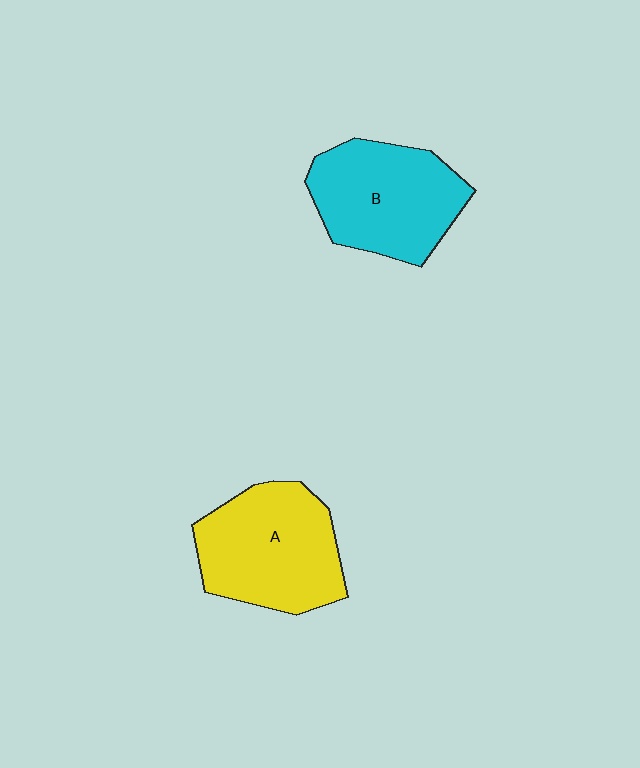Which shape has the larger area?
Shape A (yellow).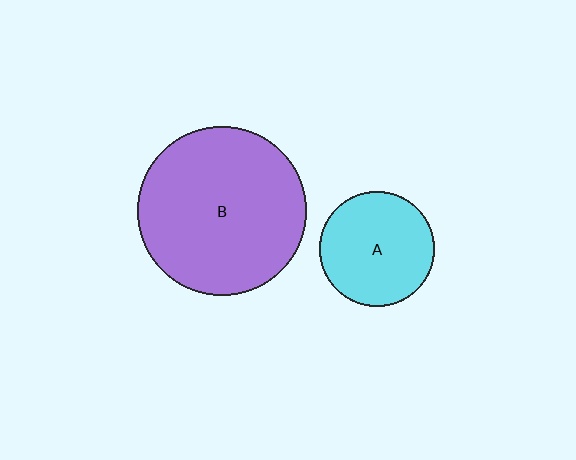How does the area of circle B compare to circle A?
Approximately 2.2 times.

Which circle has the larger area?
Circle B (purple).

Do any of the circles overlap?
No, none of the circles overlap.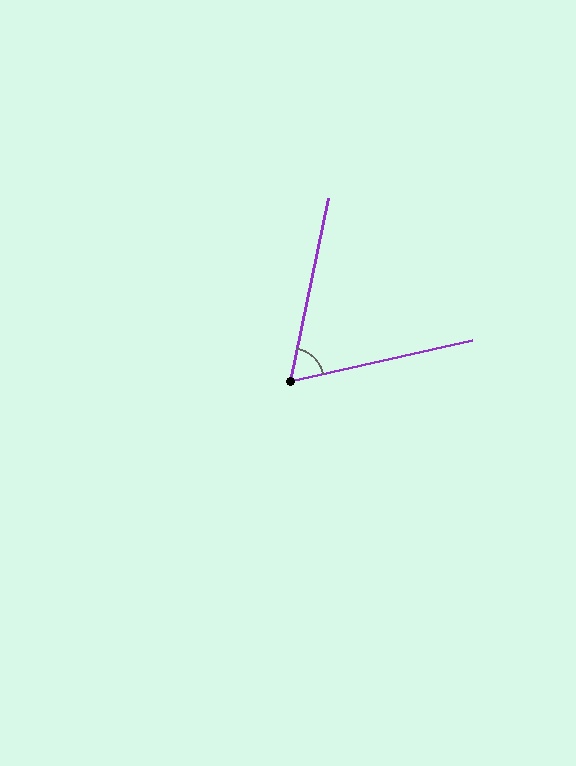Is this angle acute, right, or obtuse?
It is acute.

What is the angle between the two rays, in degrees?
Approximately 66 degrees.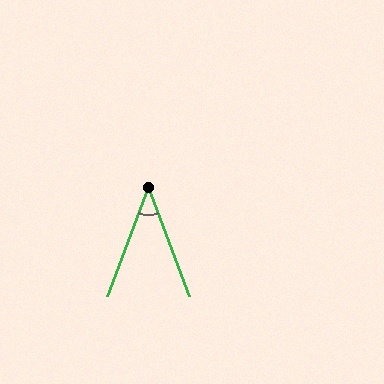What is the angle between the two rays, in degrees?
Approximately 41 degrees.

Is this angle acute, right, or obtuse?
It is acute.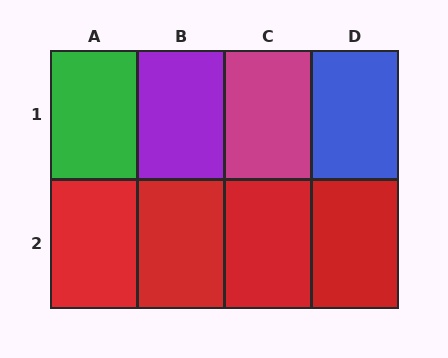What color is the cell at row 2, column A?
Red.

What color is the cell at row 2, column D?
Red.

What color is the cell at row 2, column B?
Red.